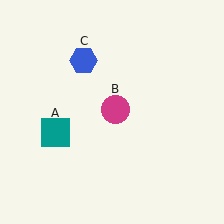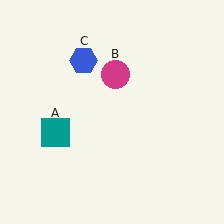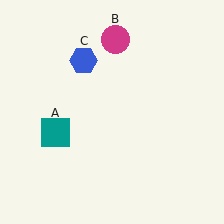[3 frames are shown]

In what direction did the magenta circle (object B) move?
The magenta circle (object B) moved up.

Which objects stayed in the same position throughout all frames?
Teal square (object A) and blue hexagon (object C) remained stationary.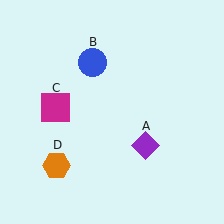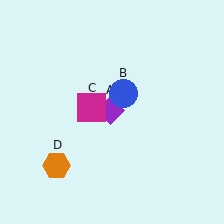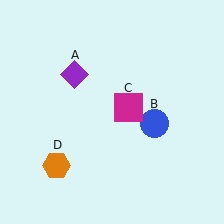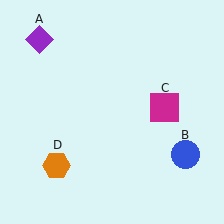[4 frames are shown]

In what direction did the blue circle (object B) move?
The blue circle (object B) moved down and to the right.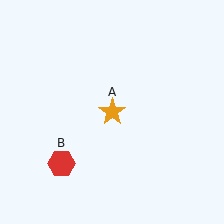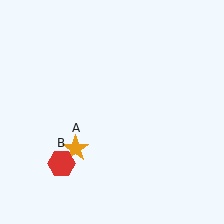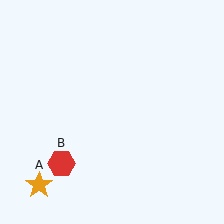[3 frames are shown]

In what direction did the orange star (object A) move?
The orange star (object A) moved down and to the left.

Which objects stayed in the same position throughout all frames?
Red hexagon (object B) remained stationary.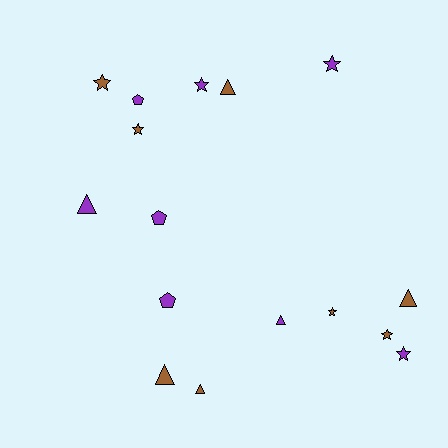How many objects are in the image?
There are 16 objects.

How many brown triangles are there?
There are 4 brown triangles.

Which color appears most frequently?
Purple, with 8 objects.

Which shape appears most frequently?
Star, with 7 objects.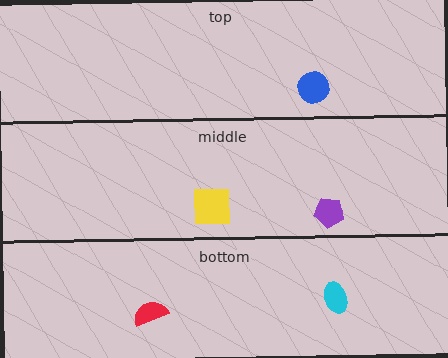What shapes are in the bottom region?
The red semicircle, the cyan ellipse.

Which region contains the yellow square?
The middle region.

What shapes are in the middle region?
The yellow square, the purple pentagon.